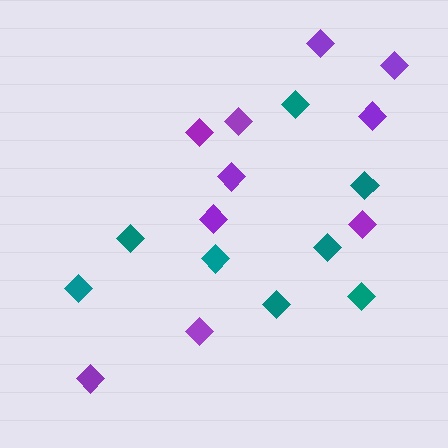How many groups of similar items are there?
There are 2 groups: one group of teal diamonds (8) and one group of purple diamonds (10).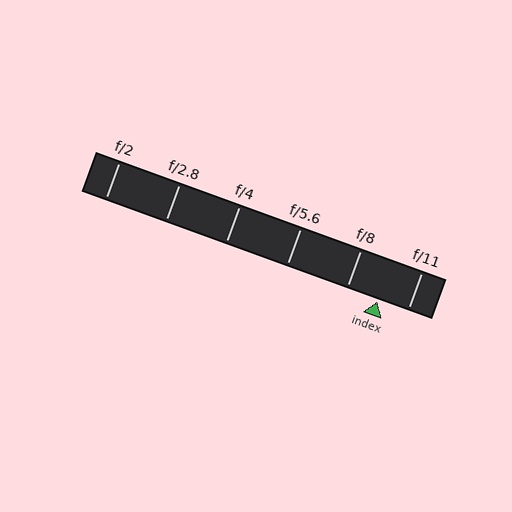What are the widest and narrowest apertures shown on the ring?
The widest aperture shown is f/2 and the narrowest is f/11.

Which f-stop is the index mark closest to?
The index mark is closest to f/11.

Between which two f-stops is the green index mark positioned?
The index mark is between f/8 and f/11.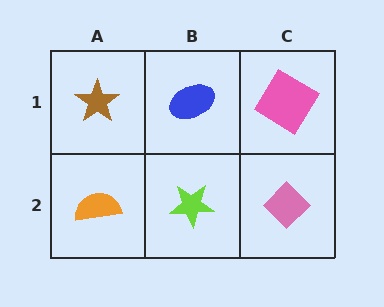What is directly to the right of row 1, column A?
A blue ellipse.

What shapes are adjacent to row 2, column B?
A blue ellipse (row 1, column B), an orange semicircle (row 2, column A), a pink diamond (row 2, column C).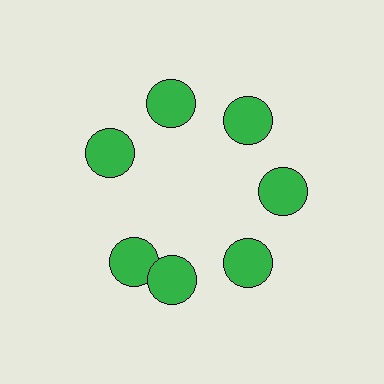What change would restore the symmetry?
The symmetry would be restored by rotating it back into even spacing with its neighbors so that all 7 circles sit at equal angles and equal distance from the center.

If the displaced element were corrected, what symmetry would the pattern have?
It would have 7-fold rotational symmetry — the pattern would map onto itself every 51 degrees.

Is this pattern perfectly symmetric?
No. The 7 green circles are arranged in a ring, but one element near the 8 o'clock position is rotated out of alignment along the ring, breaking the 7-fold rotational symmetry.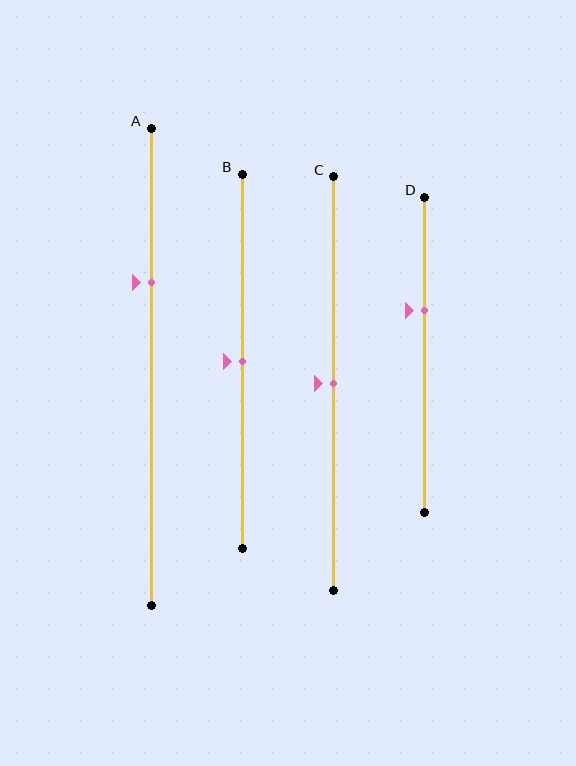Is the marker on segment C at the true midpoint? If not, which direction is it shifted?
Yes, the marker on segment C is at the true midpoint.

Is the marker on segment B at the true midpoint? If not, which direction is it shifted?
Yes, the marker on segment B is at the true midpoint.